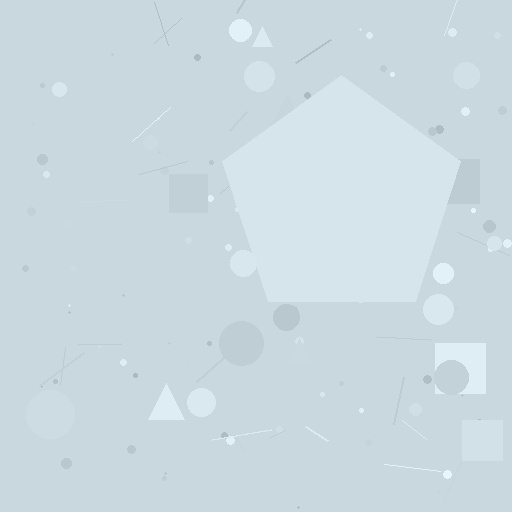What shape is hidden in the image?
A pentagon is hidden in the image.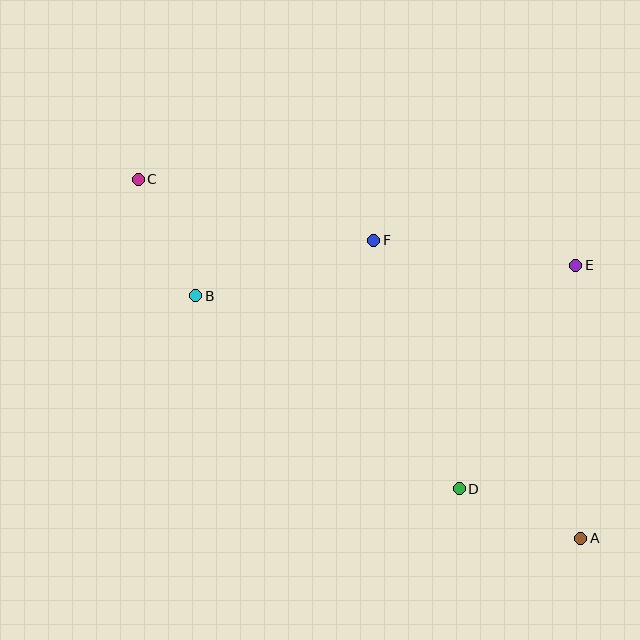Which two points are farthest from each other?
Points A and C are farthest from each other.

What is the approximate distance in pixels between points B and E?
The distance between B and E is approximately 381 pixels.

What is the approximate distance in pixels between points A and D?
The distance between A and D is approximately 131 pixels.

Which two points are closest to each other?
Points B and C are closest to each other.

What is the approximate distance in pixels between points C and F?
The distance between C and F is approximately 243 pixels.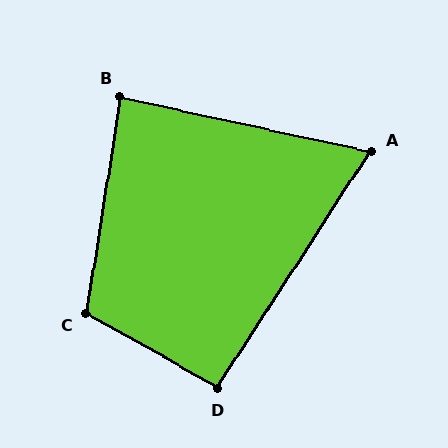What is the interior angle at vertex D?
Approximately 93 degrees (approximately right).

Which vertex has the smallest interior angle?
A, at approximately 69 degrees.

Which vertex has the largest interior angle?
C, at approximately 111 degrees.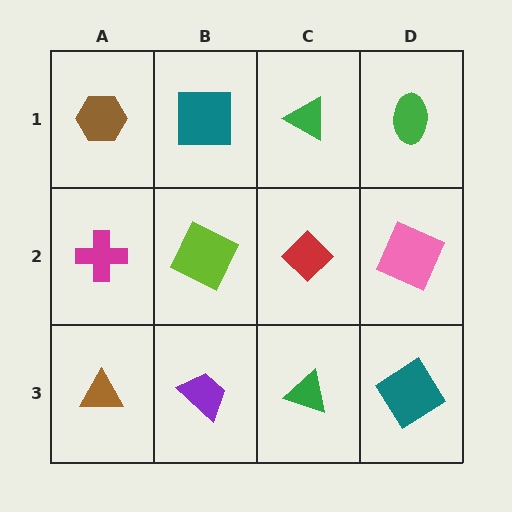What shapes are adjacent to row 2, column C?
A green triangle (row 1, column C), a green triangle (row 3, column C), a lime square (row 2, column B), a pink square (row 2, column D).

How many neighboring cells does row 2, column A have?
3.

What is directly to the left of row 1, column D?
A green triangle.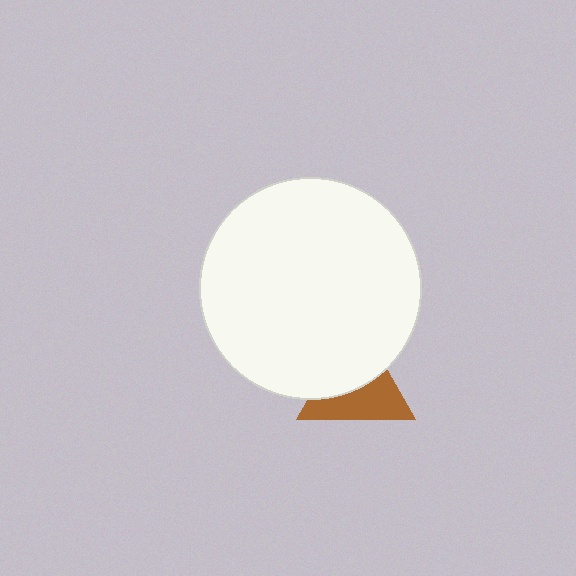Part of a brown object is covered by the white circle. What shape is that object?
It is a triangle.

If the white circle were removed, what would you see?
You would see the complete brown triangle.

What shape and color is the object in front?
The object in front is a white circle.